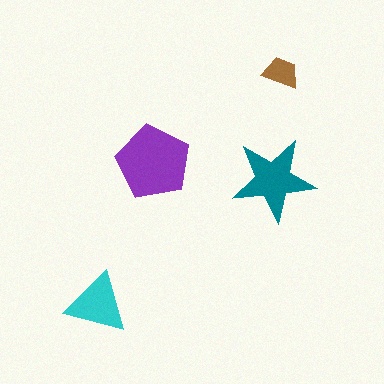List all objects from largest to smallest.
The purple pentagon, the teal star, the cyan triangle, the brown trapezoid.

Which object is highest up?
The brown trapezoid is topmost.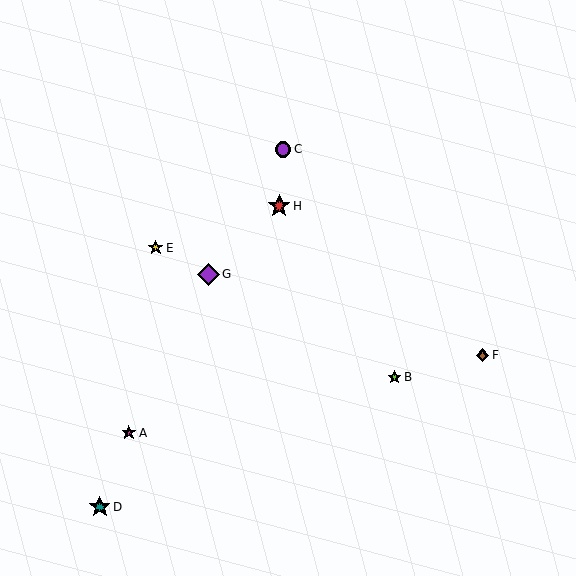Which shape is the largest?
The red star (labeled H) is the largest.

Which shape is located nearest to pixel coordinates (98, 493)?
The teal star (labeled D) at (100, 507) is nearest to that location.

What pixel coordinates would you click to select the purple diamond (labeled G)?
Click at (208, 274) to select the purple diamond G.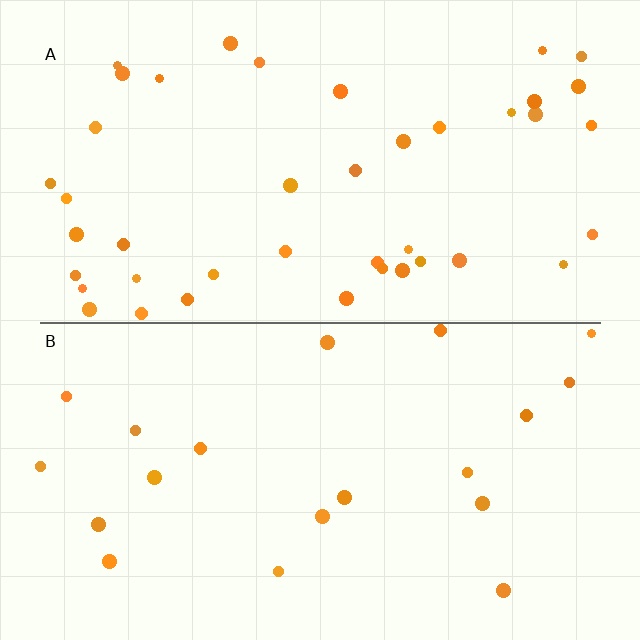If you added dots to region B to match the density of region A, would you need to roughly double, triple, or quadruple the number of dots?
Approximately double.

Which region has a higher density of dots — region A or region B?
A (the top).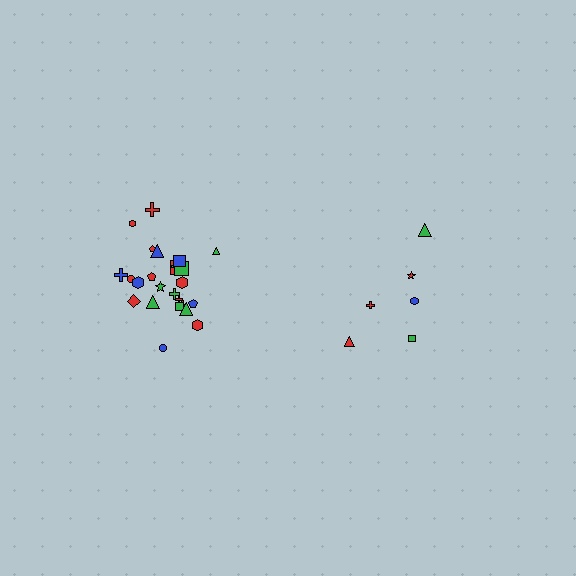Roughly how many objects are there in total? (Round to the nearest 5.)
Roughly 30 objects in total.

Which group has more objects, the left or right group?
The left group.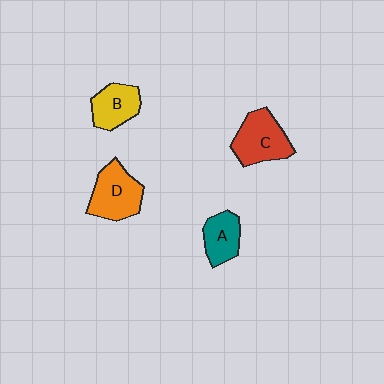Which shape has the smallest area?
Shape A (teal).